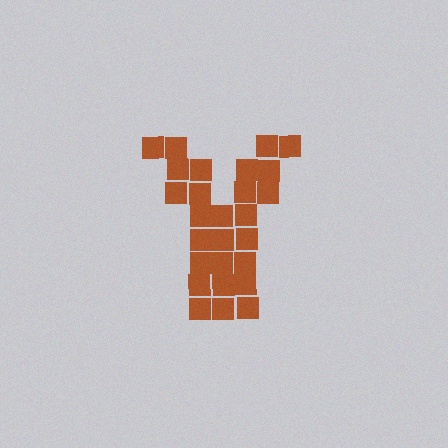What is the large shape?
The large shape is the letter Y.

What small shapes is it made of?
It is made of small squares.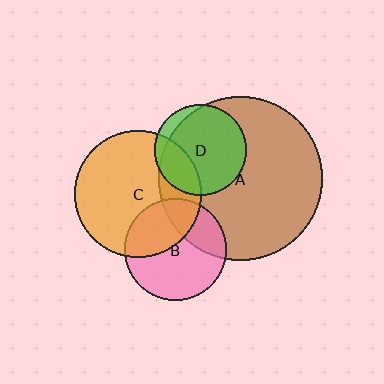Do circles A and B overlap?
Yes.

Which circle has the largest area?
Circle A (brown).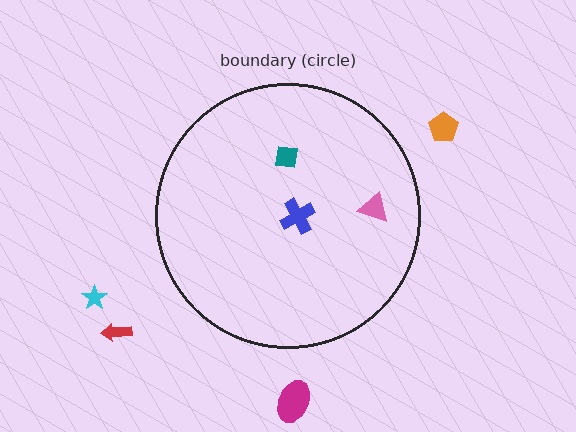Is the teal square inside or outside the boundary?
Inside.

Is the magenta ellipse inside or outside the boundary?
Outside.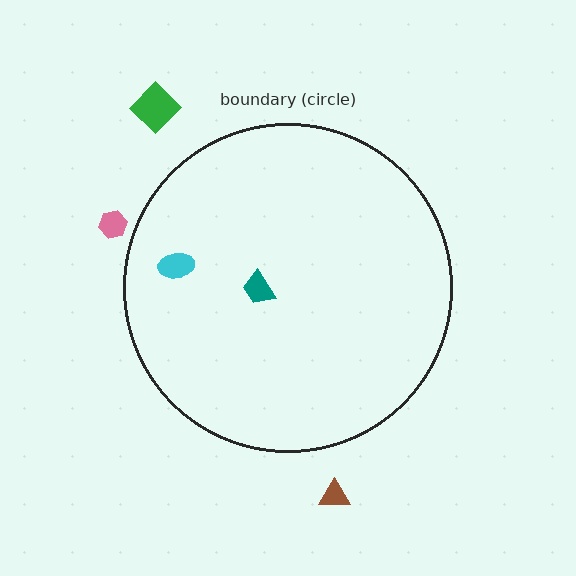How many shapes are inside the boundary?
2 inside, 3 outside.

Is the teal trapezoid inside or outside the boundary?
Inside.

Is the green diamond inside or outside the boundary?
Outside.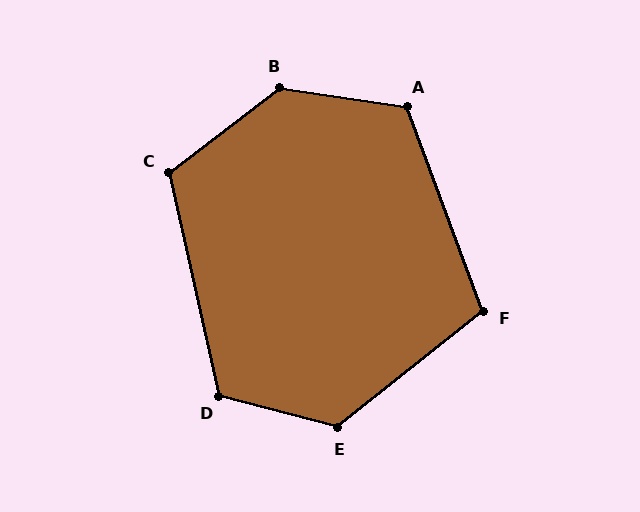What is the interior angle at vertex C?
Approximately 115 degrees (obtuse).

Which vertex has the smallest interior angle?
F, at approximately 108 degrees.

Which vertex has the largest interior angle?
B, at approximately 134 degrees.